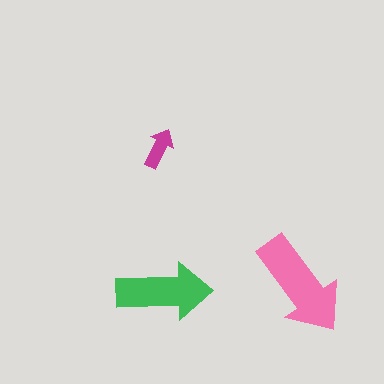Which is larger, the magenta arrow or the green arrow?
The green one.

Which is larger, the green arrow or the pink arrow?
The pink one.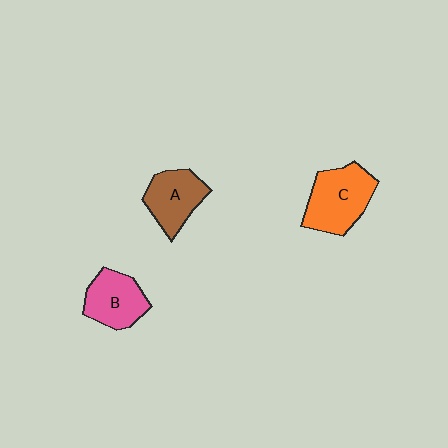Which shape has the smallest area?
Shape A (brown).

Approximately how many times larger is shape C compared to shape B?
Approximately 1.3 times.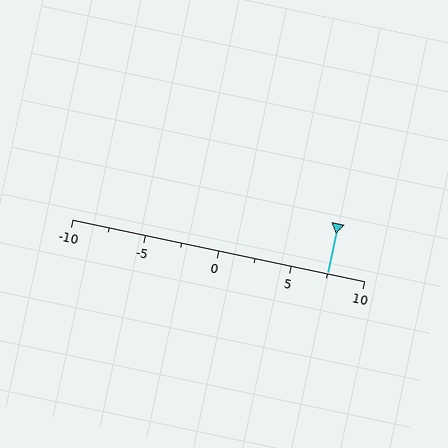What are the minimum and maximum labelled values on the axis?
The axis runs from -10 to 10.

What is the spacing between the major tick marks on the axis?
The major ticks are spaced 5 apart.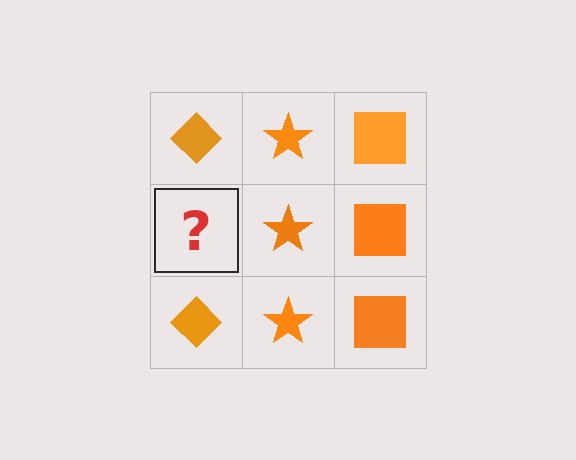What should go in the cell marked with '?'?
The missing cell should contain an orange diamond.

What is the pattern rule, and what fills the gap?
The rule is that each column has a consistent shape. The gap should be filled with an orange diamond.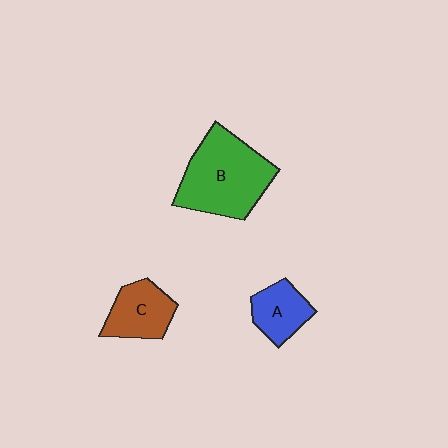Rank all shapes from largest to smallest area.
From largest to smallest: B (green), C (brown), A (blue).